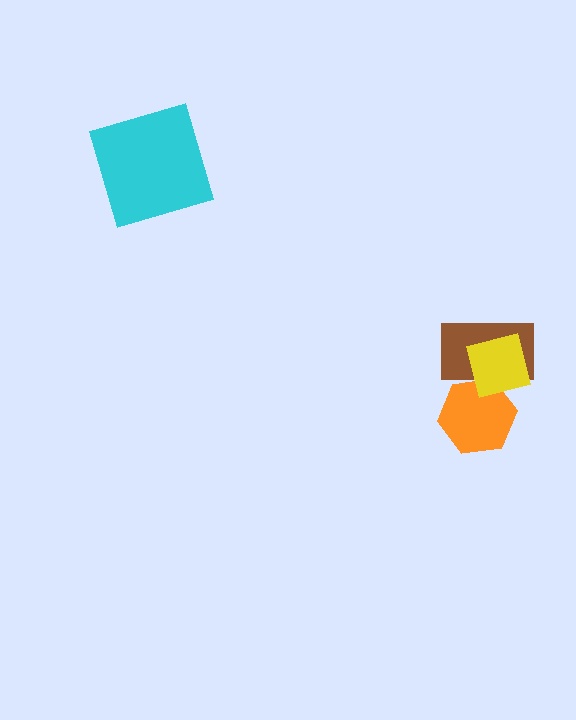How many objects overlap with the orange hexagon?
2 objects overlap with the orange hexagon.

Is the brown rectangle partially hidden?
Yes, it is partially covered by another shape.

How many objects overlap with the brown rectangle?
2 objects overlap with the brown rectangle.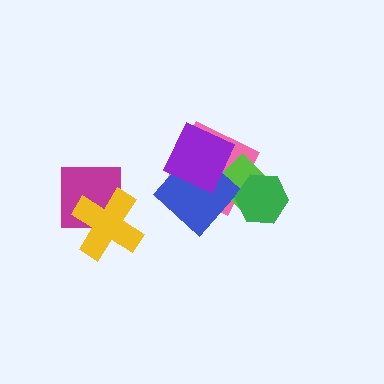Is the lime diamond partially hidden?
Yes, it is partially covered by another shape.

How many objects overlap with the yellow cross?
1 object overlaps with the yellow cross.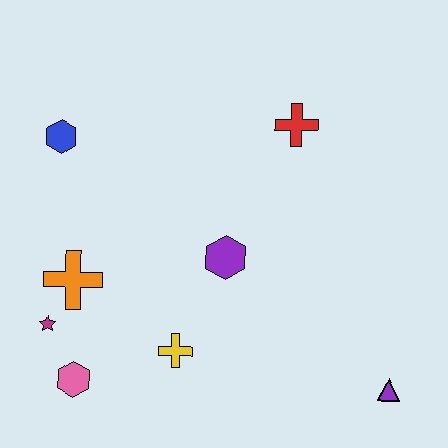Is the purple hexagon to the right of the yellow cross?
Yes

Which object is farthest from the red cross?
The pink hexagon is farthest from the red cross.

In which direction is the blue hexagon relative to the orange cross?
The blue hexagon is above the orange cross.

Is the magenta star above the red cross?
No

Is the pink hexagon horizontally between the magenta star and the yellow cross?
Yes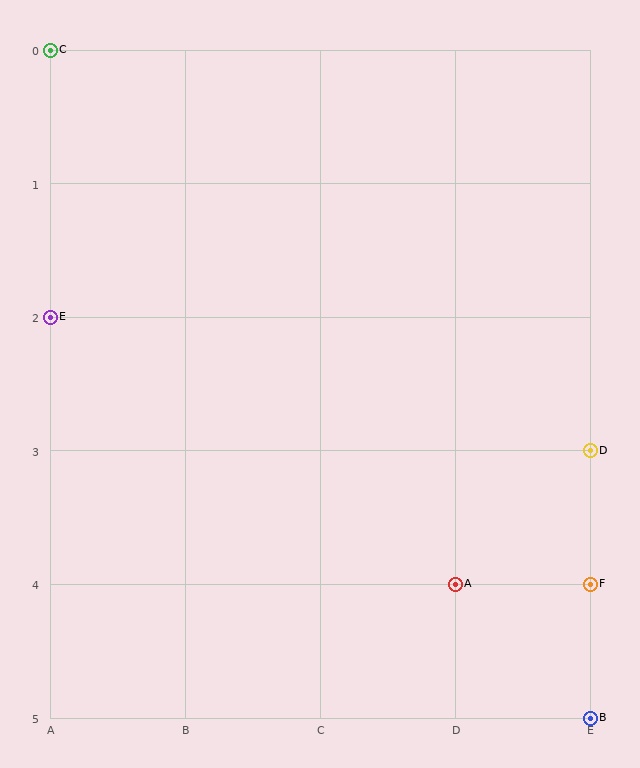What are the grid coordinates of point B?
Point B is at grid coordinates (E, 5).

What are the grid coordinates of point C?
Point C is at grid coordinates (A, 0).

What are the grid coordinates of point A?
Point A is at grid coordinates (D, 4).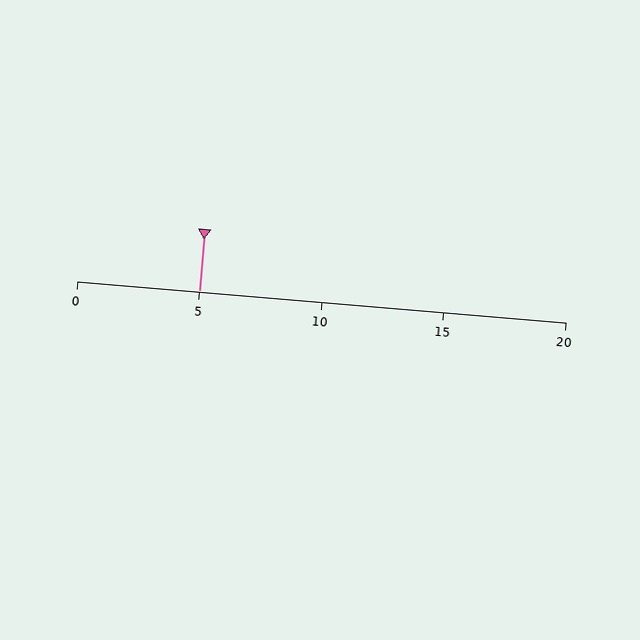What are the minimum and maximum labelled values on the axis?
The axis runs from 0 to 20.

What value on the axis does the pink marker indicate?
The marker indicates approximately 5.